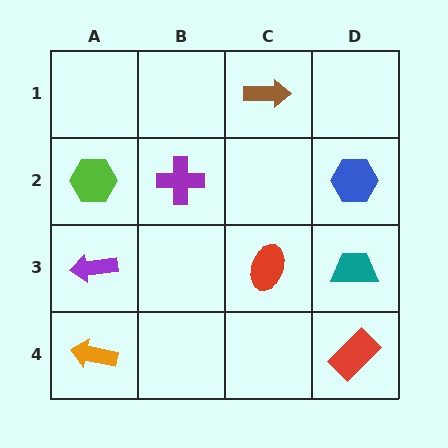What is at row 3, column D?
A teal trapezoid.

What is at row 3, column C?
A red ellipse.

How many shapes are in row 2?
3 shapes.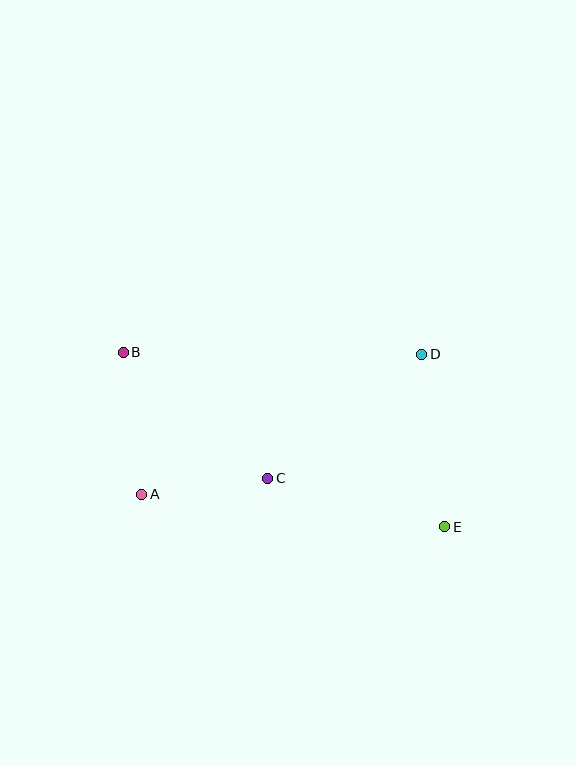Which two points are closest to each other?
Points A and C are closest to each other.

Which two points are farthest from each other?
Points B and E are farthest from each other.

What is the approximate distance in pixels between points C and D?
The distance between C and D is approximately 198 pixels.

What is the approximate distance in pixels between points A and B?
The distance between A and B is approximately 143 pixels.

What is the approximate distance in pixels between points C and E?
The distance between C and E is approximately 183 pixels.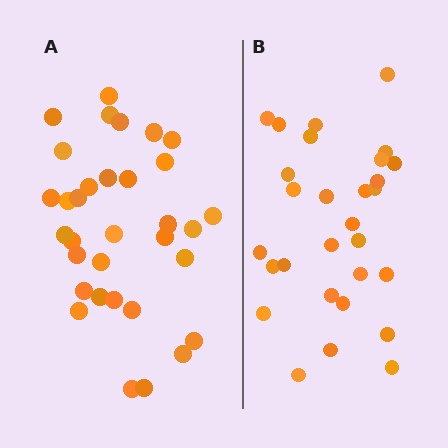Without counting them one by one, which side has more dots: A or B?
Region A (the left region) has more dots.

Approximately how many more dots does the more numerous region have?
Region A has about 4 more dots than region B.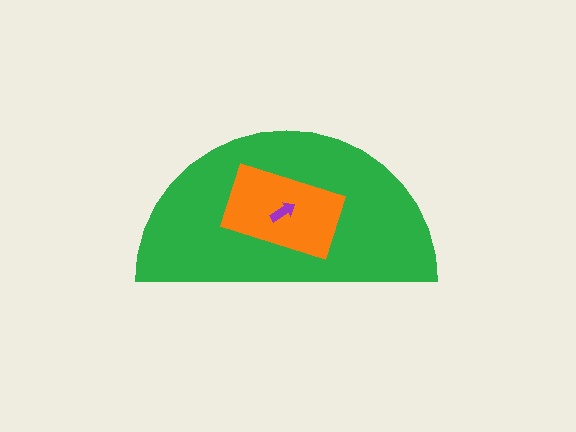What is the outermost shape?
The green semicircle.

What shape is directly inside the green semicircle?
The orange rectangle.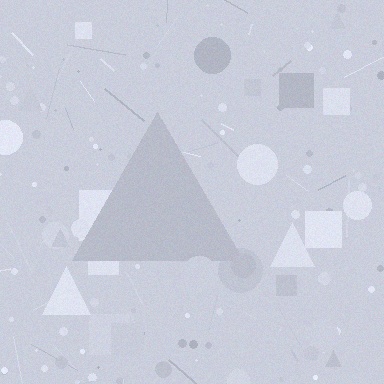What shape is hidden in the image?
A triangle is hidden in the image.